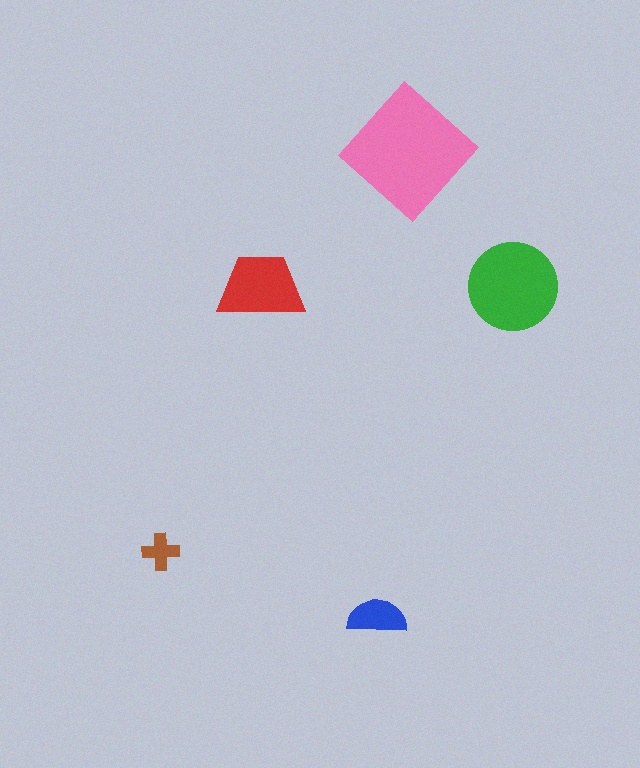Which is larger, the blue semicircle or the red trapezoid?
The red trapezoid.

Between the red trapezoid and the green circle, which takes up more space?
The green circle.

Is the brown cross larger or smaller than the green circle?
Smaller.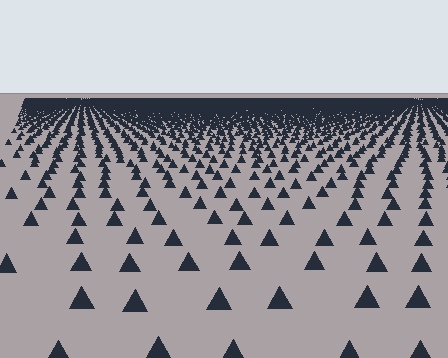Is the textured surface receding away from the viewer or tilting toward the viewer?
The surface is receding away from the viewer. Texture elements get smaller and denser toward the top.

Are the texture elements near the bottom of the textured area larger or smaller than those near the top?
Larger. Near the bottom, elements are closer to the viewer and appear at a bigger on-screen size.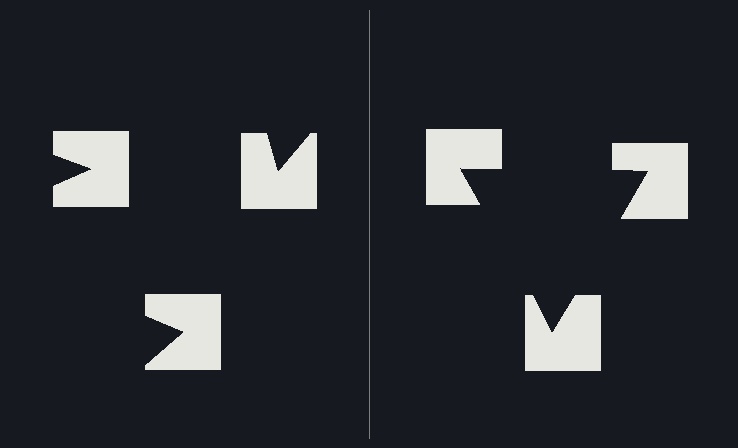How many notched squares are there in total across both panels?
6 — 3 on each side.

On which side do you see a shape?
An illusory triangle appears on the right side. On the left side the wedge cuts are rotated, so no coherent shape forms.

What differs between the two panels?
The notched squares are positioned identically on both sides; only the wedge orientations differ. On the right they align to a triangle; on the left they are misaligned.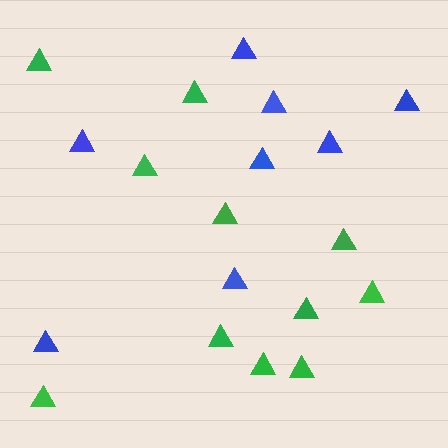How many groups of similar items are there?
There are 2 groups: one group of blue triangles (8) and one group of green triangles (11).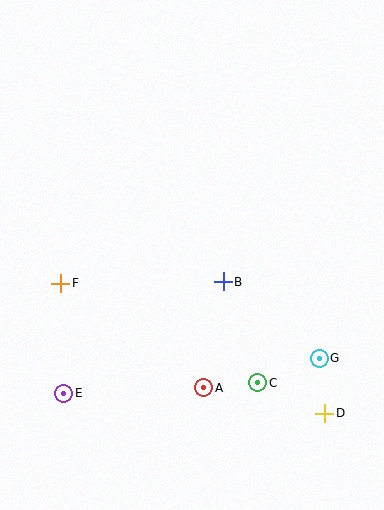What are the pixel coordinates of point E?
Point E is at (64, 393).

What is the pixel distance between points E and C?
The distance between E and C is 194 pixels.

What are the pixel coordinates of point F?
Point F is at (61, 283).